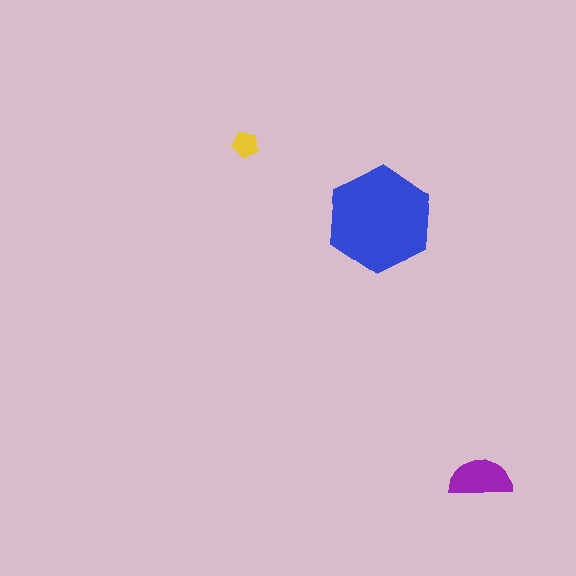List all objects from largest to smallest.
The blue hexagon, the purple semicircle, the yellow pentagon.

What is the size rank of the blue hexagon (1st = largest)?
1st.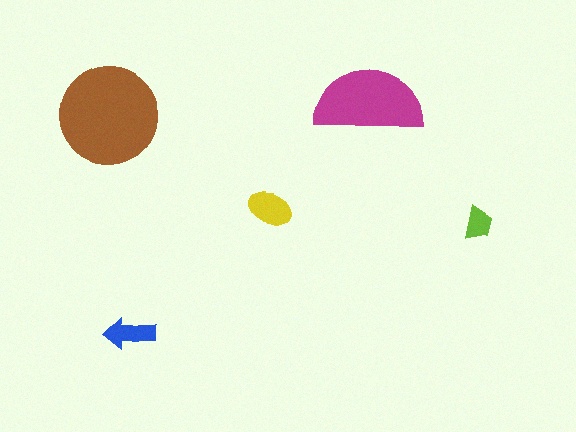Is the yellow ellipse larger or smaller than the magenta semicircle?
Smaller.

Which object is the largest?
The brown circle.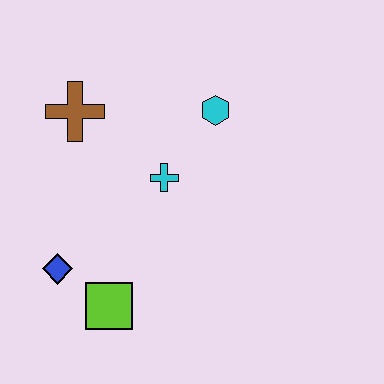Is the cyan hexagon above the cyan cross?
Yes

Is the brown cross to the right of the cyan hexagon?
No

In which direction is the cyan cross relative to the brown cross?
The cyan cross is to the right of the brown cross.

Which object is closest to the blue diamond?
The lime square is closest to the blue diamond.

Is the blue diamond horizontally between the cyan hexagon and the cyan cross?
No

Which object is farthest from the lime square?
The cyan hexagon is farthest from the lime square.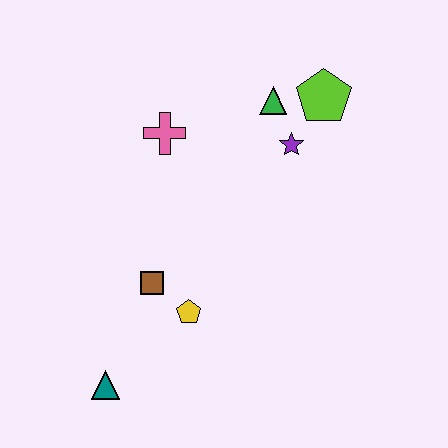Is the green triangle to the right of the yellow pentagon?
Yes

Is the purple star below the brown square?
No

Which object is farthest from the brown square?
The lime pentagon is farthest from the brown square.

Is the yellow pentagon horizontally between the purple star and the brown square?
Yes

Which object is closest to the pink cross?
The green triangle is closest to the pink cross.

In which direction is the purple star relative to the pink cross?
The purple star is to the right of the pink cross.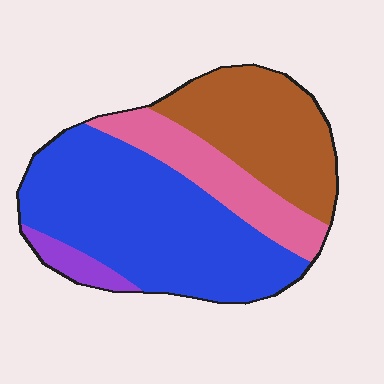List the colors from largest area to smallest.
From largest to smallest: blue, brown, pink, purple.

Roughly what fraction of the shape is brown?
Brown takes up about one quarter (1/4) of the shape.